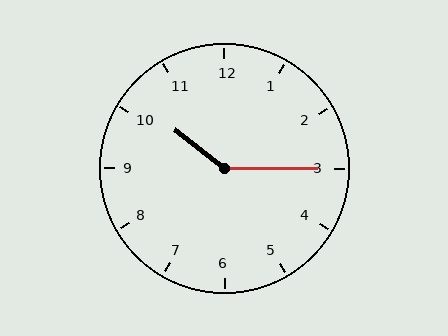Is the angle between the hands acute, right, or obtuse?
It is obtuse.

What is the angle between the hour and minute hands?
Approximately 142 degrees.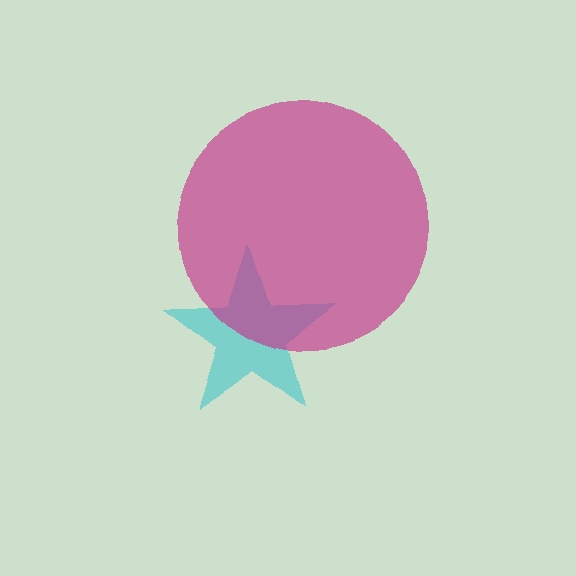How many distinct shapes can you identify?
There are 2 distinct shapes: a cyan star, a magenta circle.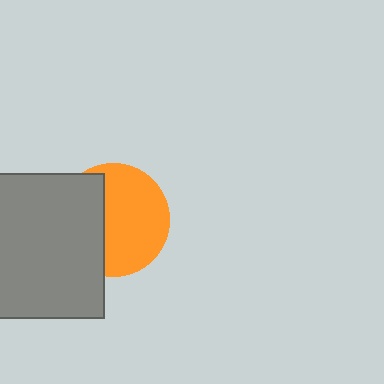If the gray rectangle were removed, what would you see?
You would see the complete orange circle.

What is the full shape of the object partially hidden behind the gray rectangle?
The partially hidden object is an orange circle.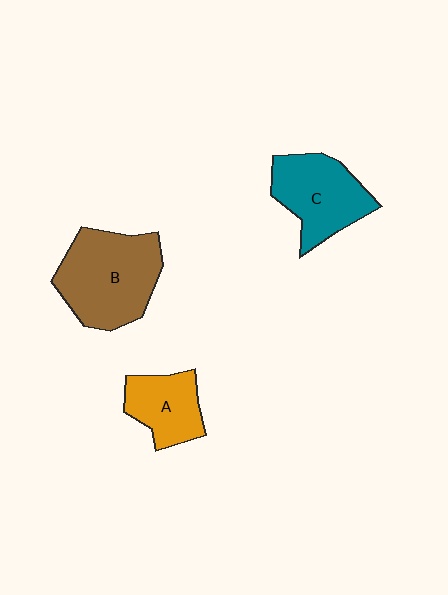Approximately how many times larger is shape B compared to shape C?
Approximately 1.3 times.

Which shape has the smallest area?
Shape A (orange).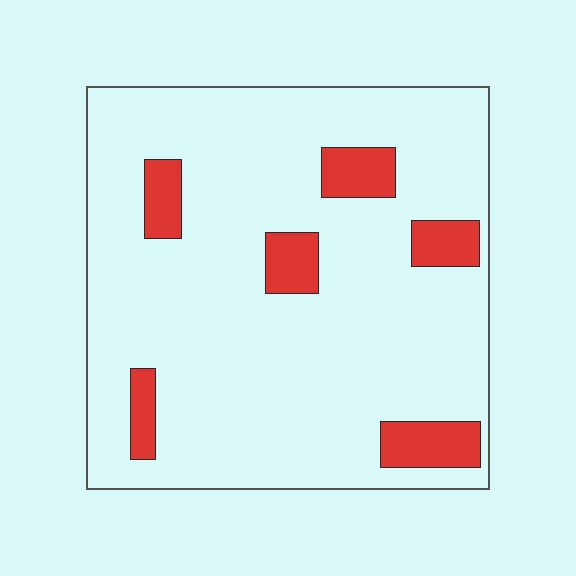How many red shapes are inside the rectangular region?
6.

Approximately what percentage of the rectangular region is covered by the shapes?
Approximately 15%.